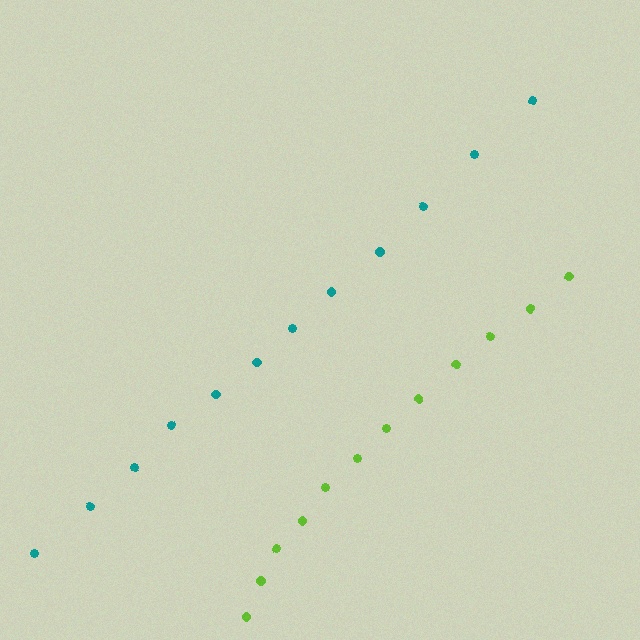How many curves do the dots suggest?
There are 2 distinct paths.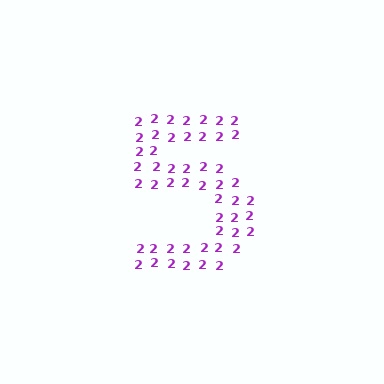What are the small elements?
The small elements are digit 2's.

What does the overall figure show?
The overall figure shows the digit 5.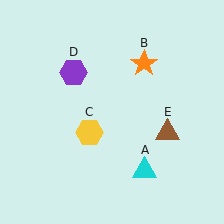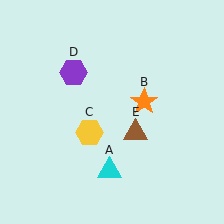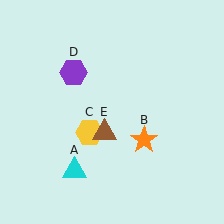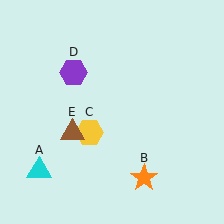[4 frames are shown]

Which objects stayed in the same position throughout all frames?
Yellow hexagon (object C) and purple hexagon (object D) remained stationary.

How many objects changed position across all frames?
3 objects changed position: cyan triangle (object A), orange star (object B), brown triangle (object E).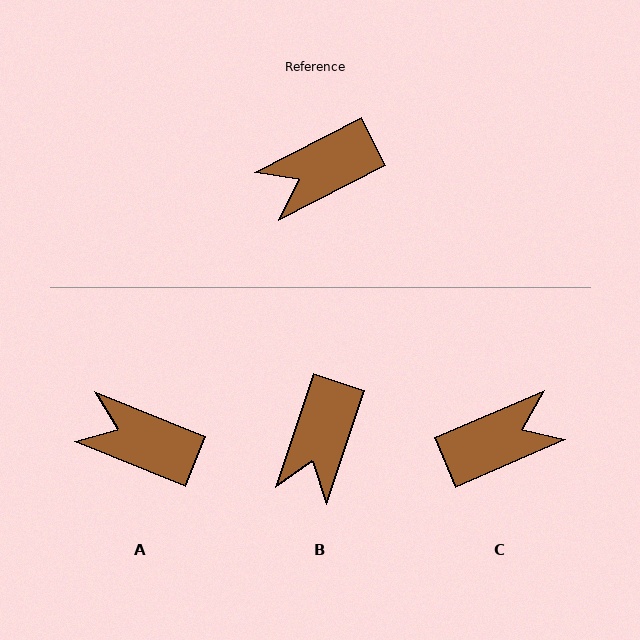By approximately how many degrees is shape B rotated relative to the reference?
Approximately 44 degrees counter-clockwise.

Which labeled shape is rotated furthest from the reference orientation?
C, about 176 degrees away.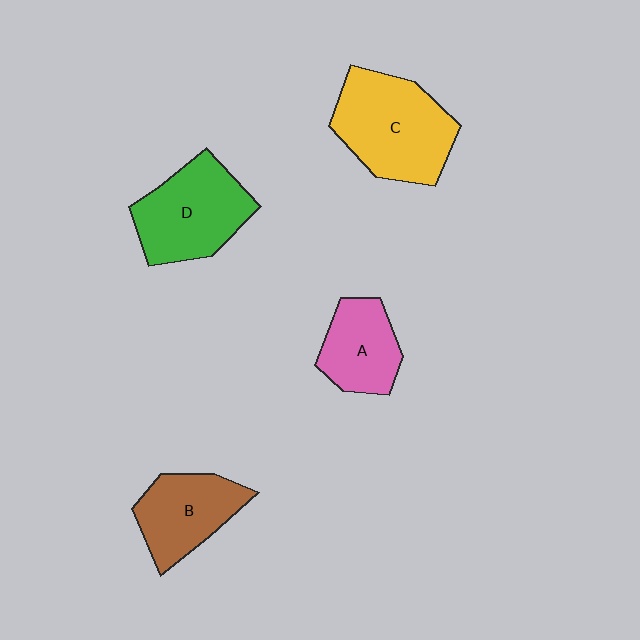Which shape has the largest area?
Shape C (yellow).